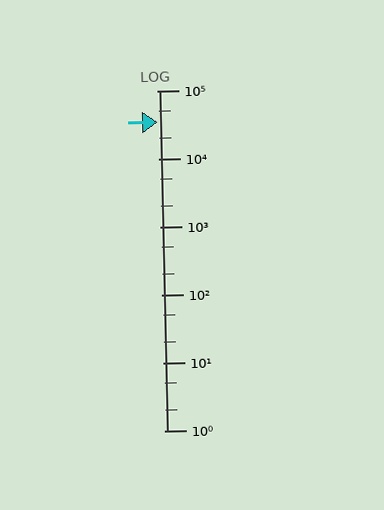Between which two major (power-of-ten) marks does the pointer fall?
The pointer is between 10000 and 100000.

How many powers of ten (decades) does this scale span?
The scale spans 5 decades, from 1 to 100000.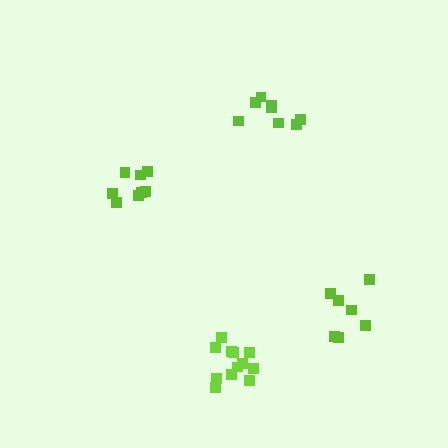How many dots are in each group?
Group 1: 8 dots, Group 2: 8 dots, Group 3: 12 dots, Group 4: 7 dots (35 total).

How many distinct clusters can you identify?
There are 4 distinct clusters.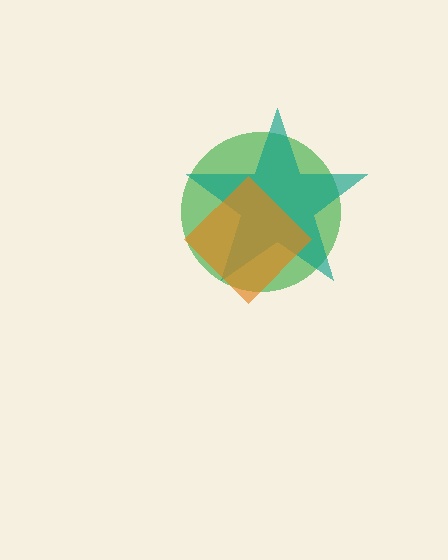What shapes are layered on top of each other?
The layered shapes are: a green circle, a teal star, an orange diamond.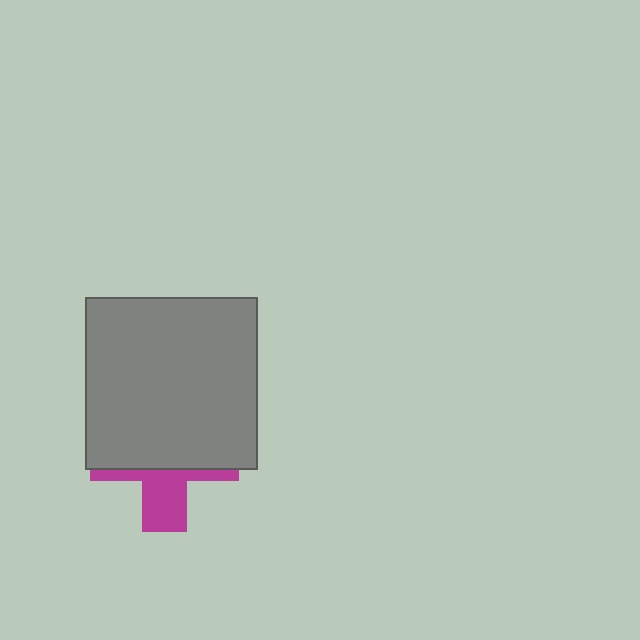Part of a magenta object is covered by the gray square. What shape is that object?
It is a cross.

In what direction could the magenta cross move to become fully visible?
The magenta cross could move down. That would shift it out from behind the gray square entirely.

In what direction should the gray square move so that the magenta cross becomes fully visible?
The gray square should move up. That is the shortest direction to clear the overlap and leave the magenta cross fully visible.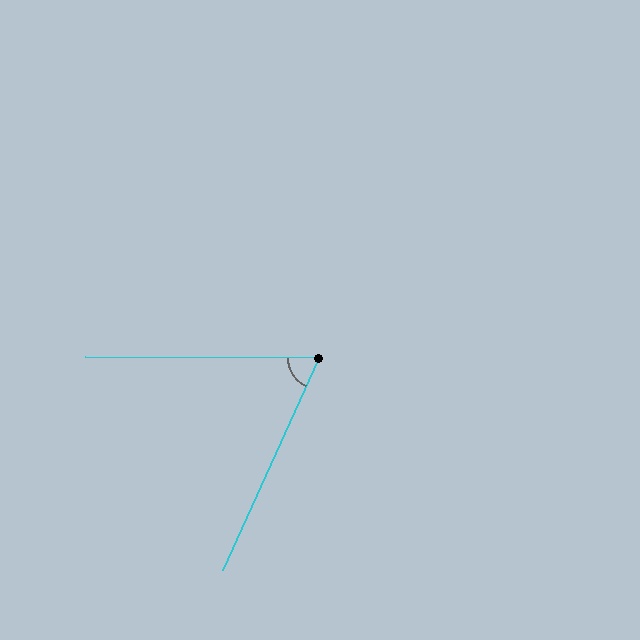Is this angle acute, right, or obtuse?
It is acute.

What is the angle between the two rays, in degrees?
Approximately 66 degrees.